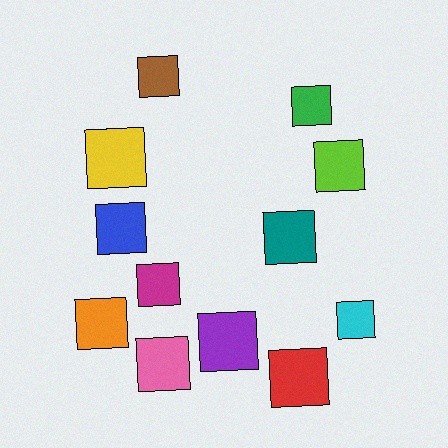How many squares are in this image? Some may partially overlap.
There are 12 squares.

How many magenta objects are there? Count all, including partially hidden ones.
There is 1 magenta object.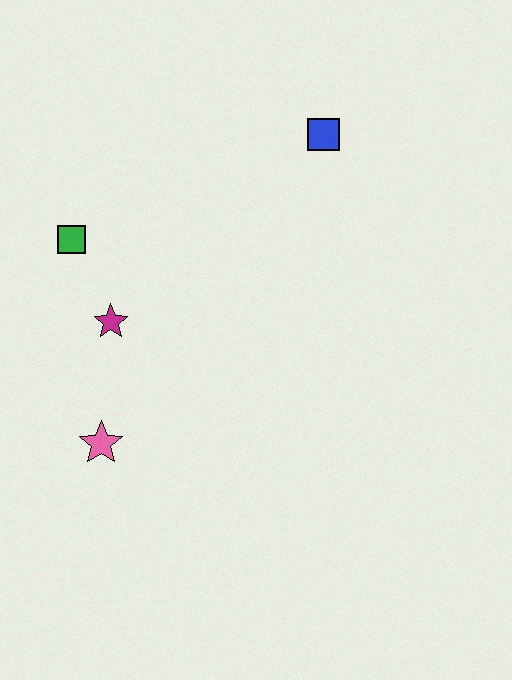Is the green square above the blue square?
No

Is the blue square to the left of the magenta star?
No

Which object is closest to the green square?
The magenta star is closest to the green square.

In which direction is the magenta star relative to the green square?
The magenta star is below the green square.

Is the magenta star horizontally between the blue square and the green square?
Yes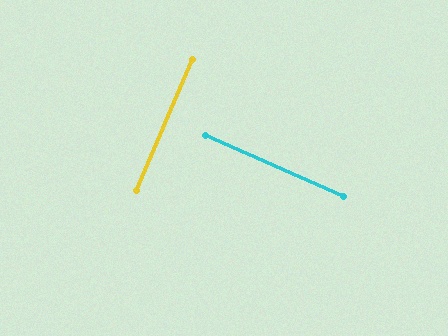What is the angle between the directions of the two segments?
Approximately 90 degrees.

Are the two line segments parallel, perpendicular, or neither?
Perpendicular — they meet at approximately 90°.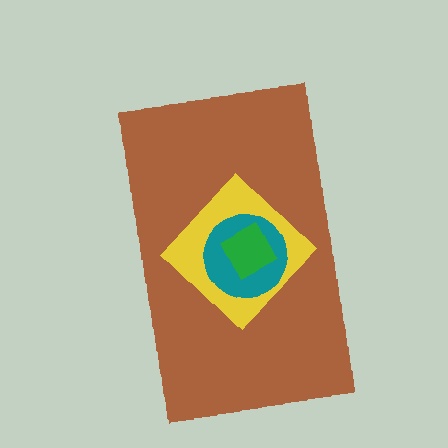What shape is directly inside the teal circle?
The green square.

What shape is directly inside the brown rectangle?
The yellow diamond.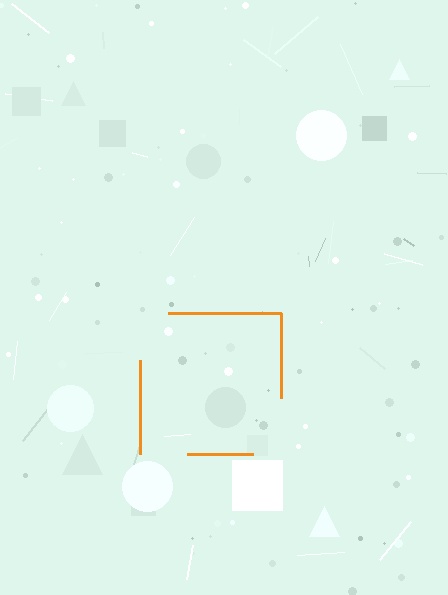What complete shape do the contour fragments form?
The contour fragments form a square.